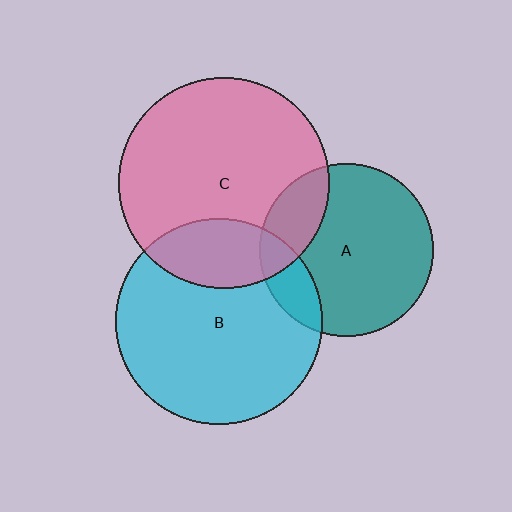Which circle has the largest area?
Circle C (pink).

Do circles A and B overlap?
Yes.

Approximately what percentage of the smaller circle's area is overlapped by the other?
Approximately 15%.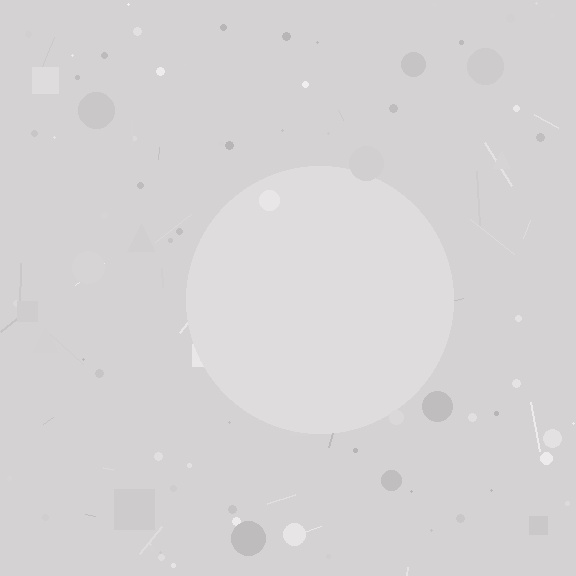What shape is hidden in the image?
A circle is hidden in the image.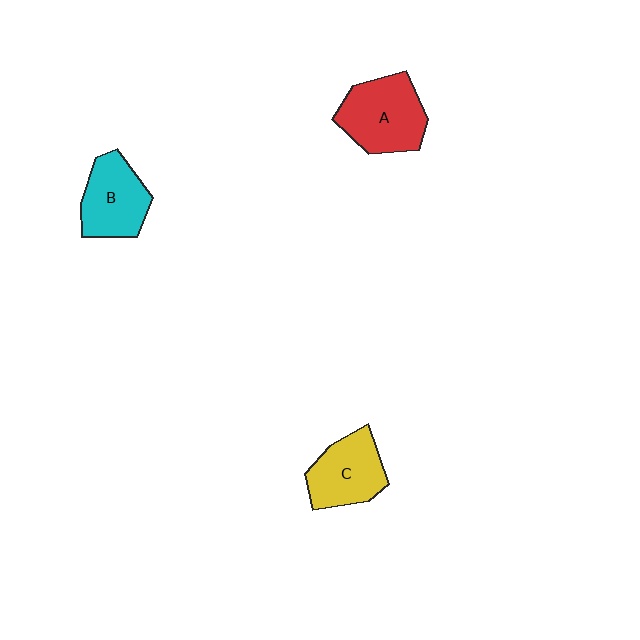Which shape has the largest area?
Shape A (red).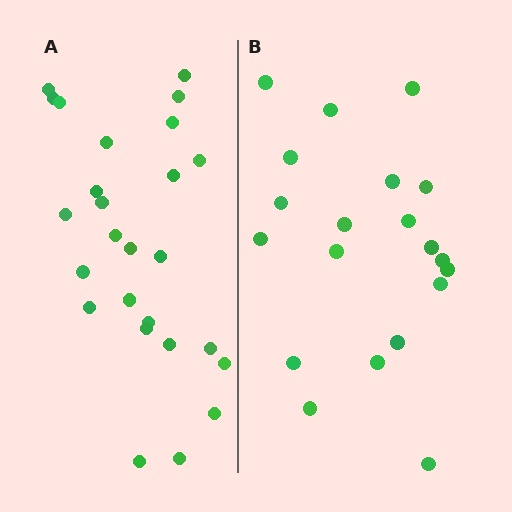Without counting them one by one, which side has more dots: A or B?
Region A (the left region) has more dots.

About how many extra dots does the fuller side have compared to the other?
Region A has about 6 more dots than region B.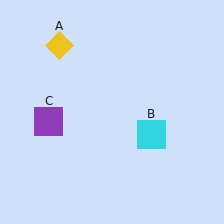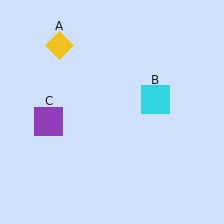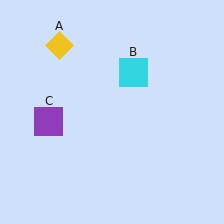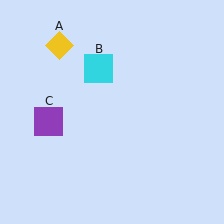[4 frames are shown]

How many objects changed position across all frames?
1 object changed position: cyan square (object B).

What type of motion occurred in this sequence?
The cyan square (object B) rotated counterclockwise around the center of the scene.